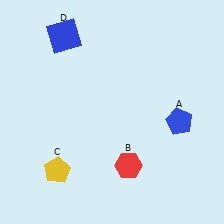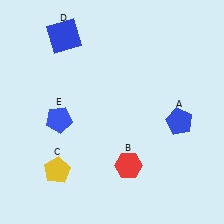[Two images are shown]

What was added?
A blue pentagon (E) was added in Image 2.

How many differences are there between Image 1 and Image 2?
There is 1 difference between the two images.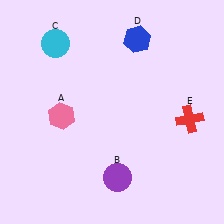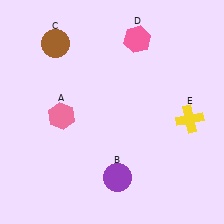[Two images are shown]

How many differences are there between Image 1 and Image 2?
There are 3 differences between the two images.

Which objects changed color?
C changed from cyan to brown. D changed from blue to pink. E changed from red to yellow.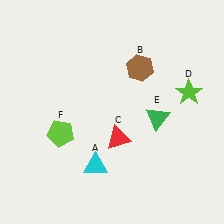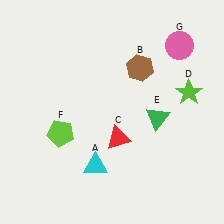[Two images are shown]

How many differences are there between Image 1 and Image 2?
There is 1 difference between the two images.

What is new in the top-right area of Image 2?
A pink circle (G) was added in the top-right area of Image 2.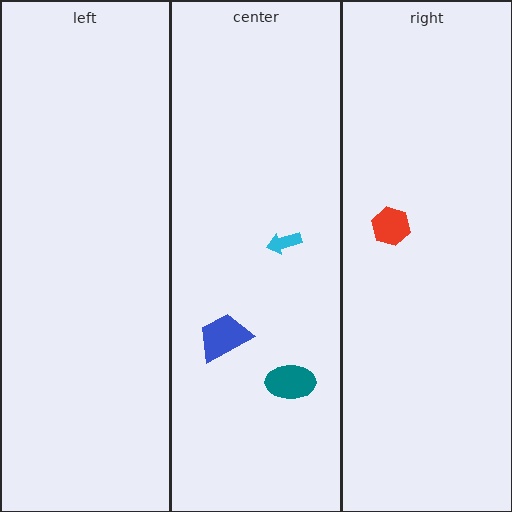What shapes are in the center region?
The teal ellipse, the cyan arrow, the blue trapezoid.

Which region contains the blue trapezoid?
The center region.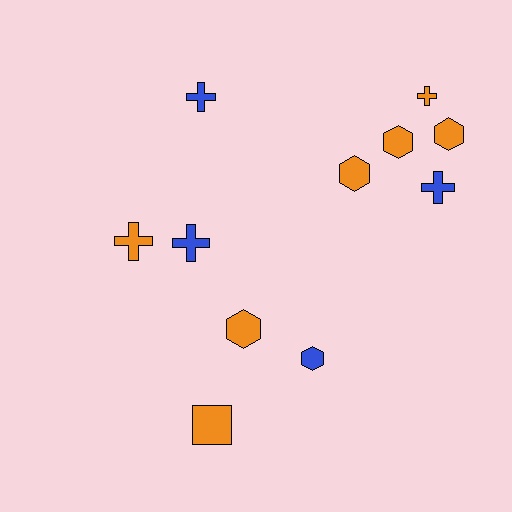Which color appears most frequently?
Orange, with 7 objects.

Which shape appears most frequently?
Hexagon, with 5 objects.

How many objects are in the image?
There are 11 objects.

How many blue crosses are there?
There are 3 blue crosses.